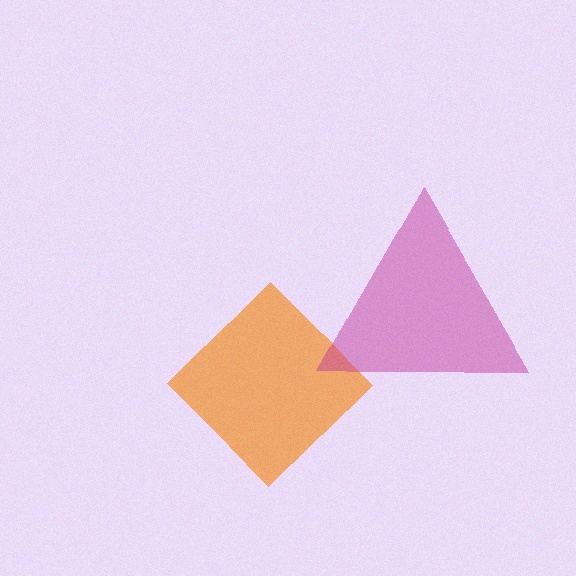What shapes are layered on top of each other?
The layered shapes are: an orange diamond, a magenta triangle.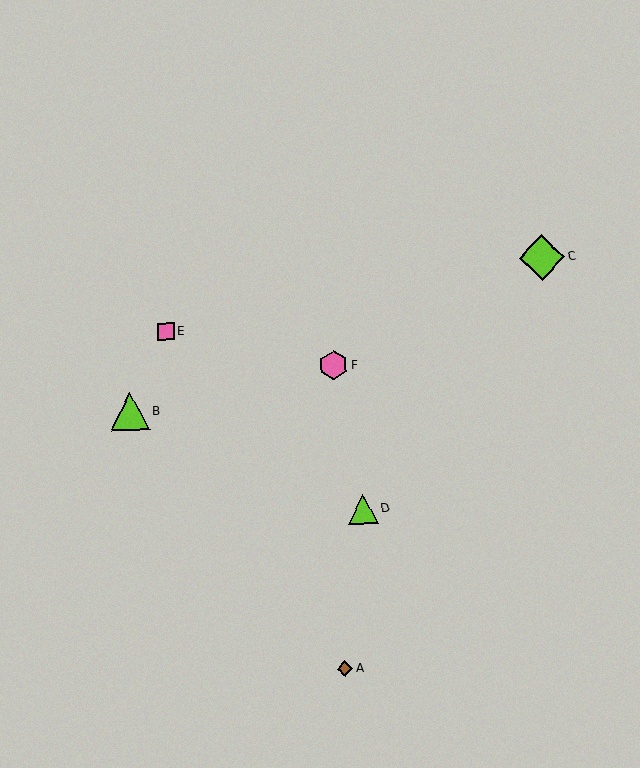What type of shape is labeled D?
Shape D is a lime triangle.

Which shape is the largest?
The lime diamond (labeled C) is the largest.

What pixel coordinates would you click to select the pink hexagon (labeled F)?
Click at (334, 365) to select the pink hexagon F.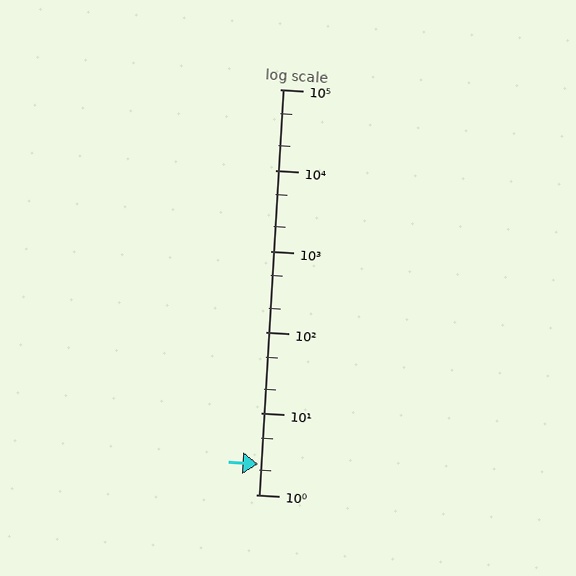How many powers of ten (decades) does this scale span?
The scale spans 5 decades, from 1 to 100000.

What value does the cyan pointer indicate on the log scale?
The pointer indicates approximately 2.4.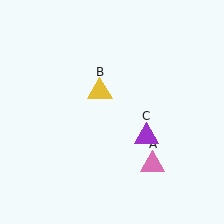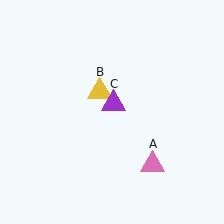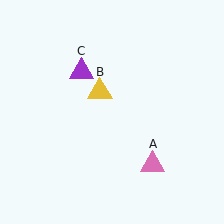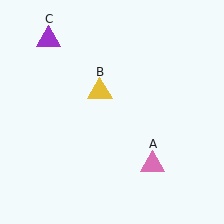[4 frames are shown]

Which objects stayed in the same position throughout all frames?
Pink triangle (object A) and yellow triangle (object B) remained stationary.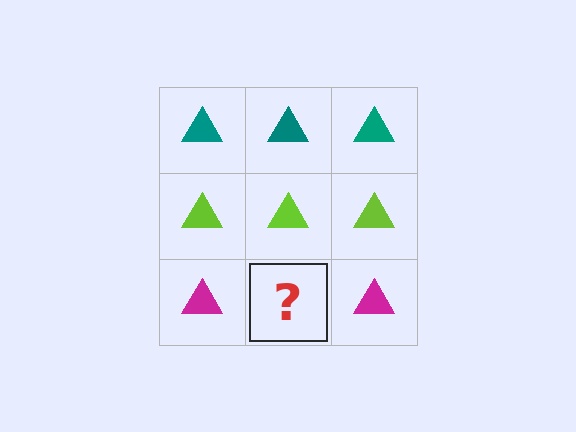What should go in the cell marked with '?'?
The missing cell should contain a magenta triangle.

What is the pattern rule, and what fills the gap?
The rule is that each row has a consistent color. The gap should be filled with a magenta triangle.